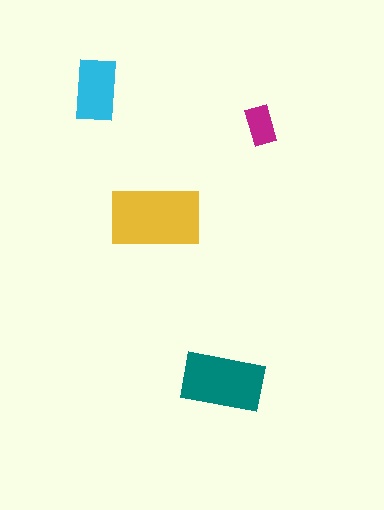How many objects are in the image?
There are 4 objects in the image.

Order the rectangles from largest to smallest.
the yellow one, the teal one, the cyan one, the magenta one.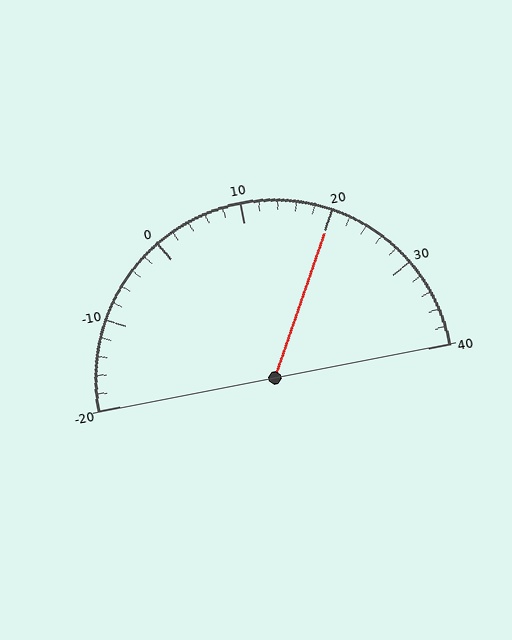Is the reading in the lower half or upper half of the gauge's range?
The reading is in the upper half of the range (-20 to 40).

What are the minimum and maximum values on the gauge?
The gauge ranges from -20 to 40.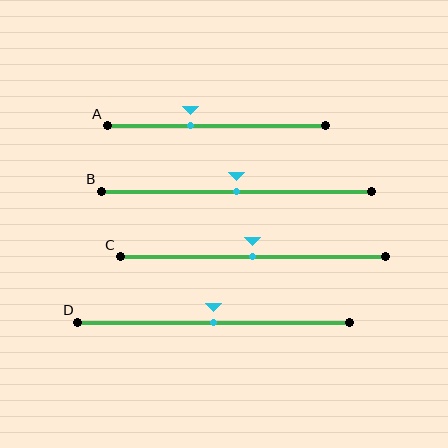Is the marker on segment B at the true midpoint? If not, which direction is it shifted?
Yes, the marker on segment B is at the true midpoint.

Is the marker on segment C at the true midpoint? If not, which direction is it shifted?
Yes, the marker on segment C is at the true midpoint.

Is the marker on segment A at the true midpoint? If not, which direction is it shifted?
No, the marker on segment A is shifted to the left by about 12% of the segment length.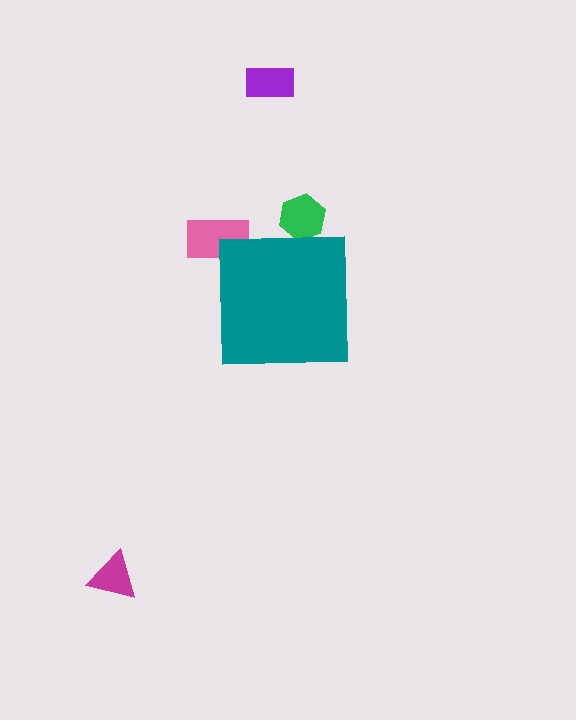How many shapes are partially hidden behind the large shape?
2 shapes are partially hidden.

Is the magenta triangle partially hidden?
No, the magenta triangle is fully visible.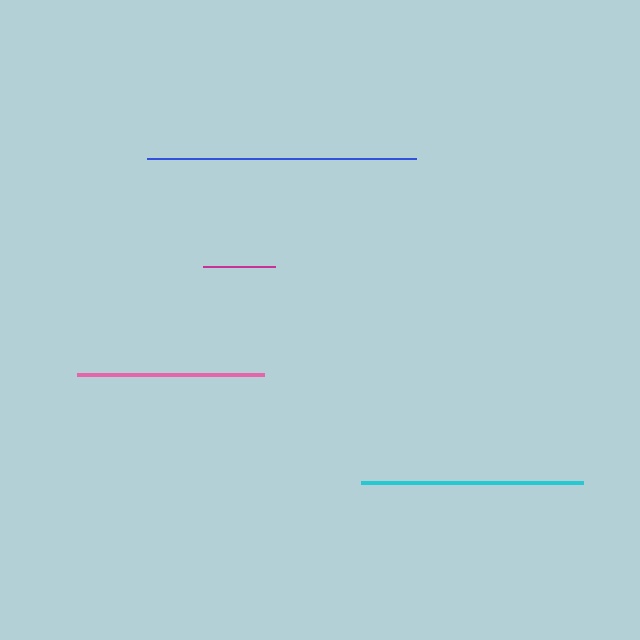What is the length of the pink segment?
The pink segment is approximately 187 pixels long.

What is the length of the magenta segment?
The magenta segment is approximately 73 pixels long.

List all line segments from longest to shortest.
From longest to shortest: blue, cyan, pink, magenta.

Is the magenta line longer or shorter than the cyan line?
The cyan line is longer than the magenta line.